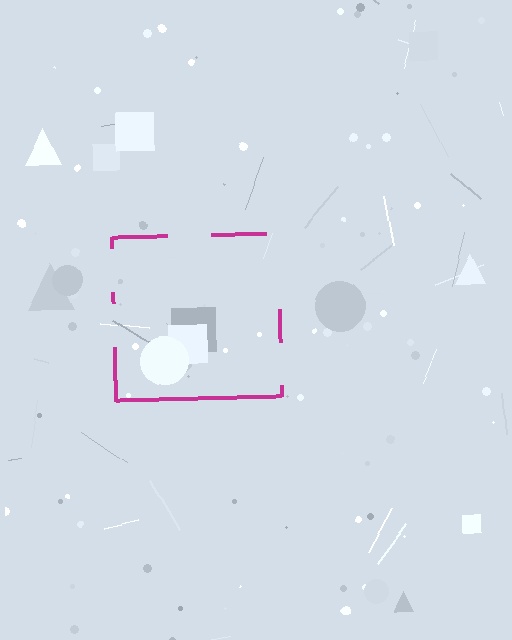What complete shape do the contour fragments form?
The contour fragments form a square.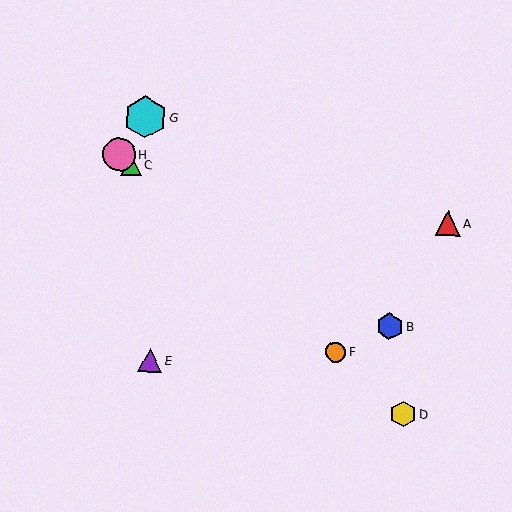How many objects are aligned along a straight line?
4 objects (C, D, F, H) are aligned along a straight line.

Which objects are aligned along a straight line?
Objects C, D, F, H are aligned along a straight line.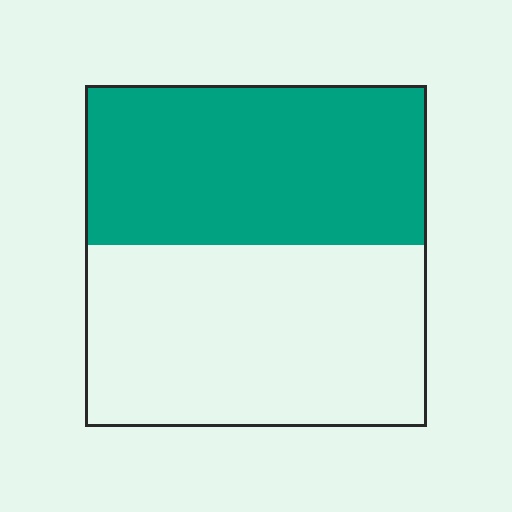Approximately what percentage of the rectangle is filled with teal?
Approximately 45%.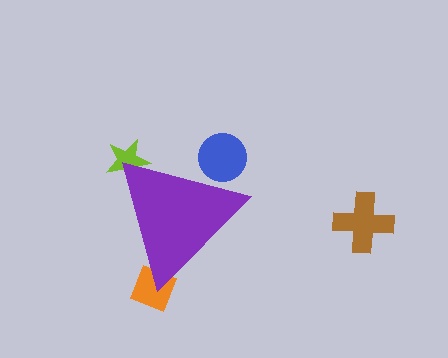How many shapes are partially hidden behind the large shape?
3 shapes are partially hidden.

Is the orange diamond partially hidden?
Yes, the orange diamond is partially hidden behind the purple triangle.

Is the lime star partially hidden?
Yes, the lime star is partially hidden behind the purple triangle.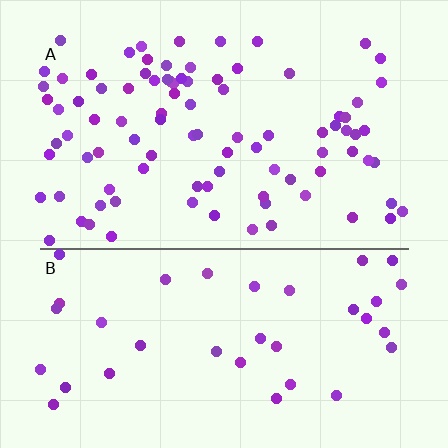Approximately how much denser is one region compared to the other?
Approximately 2.4× — region A over region B.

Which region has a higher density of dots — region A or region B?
A (the top).